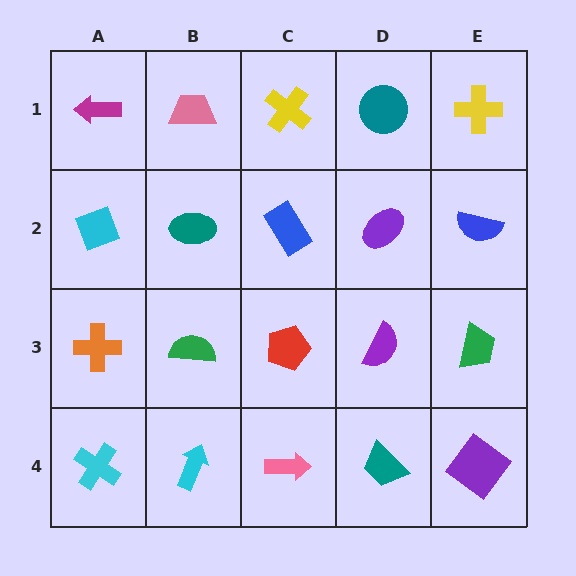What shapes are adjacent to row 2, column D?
A teal circle (row 1, column D), a purple semicircle (row 3, column D), a blue rectangle (row 2, column C), a blue semicircle (row 2, column E).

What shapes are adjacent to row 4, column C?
A red pentagon (row 3, column C), a cyan arrow (row 4, column B), a teal trapezoid (row 4, column D).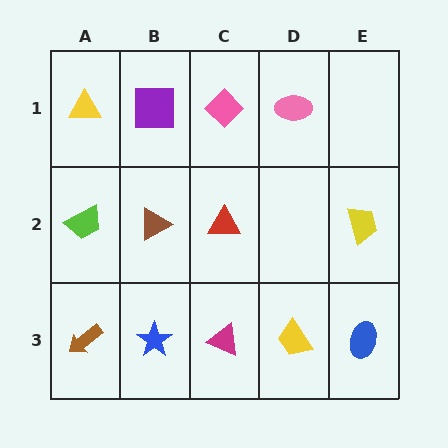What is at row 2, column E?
A yellow trapezoid.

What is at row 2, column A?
A lime trapezoid.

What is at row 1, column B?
A purple square.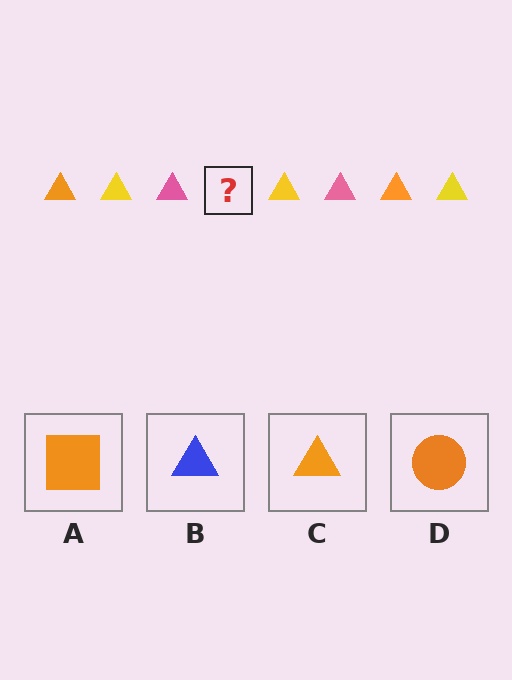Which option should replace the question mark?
Option C.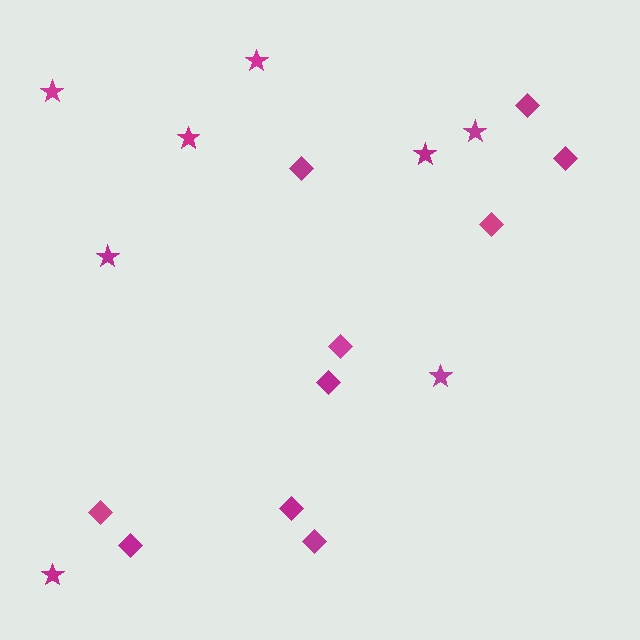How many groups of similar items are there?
There are 2 groups: one group of stars (8) and one group of diamonds (10).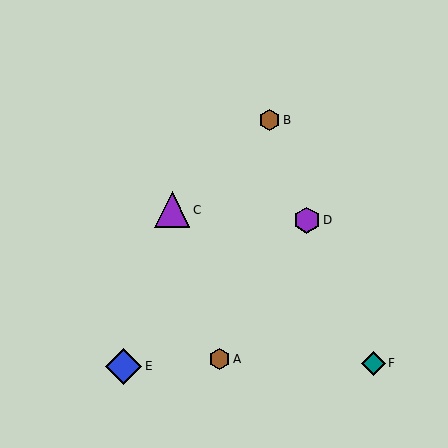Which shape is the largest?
The blue diamond (labeled E) is the largest.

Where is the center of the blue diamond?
The center of the blue diamond is at (123, 366).